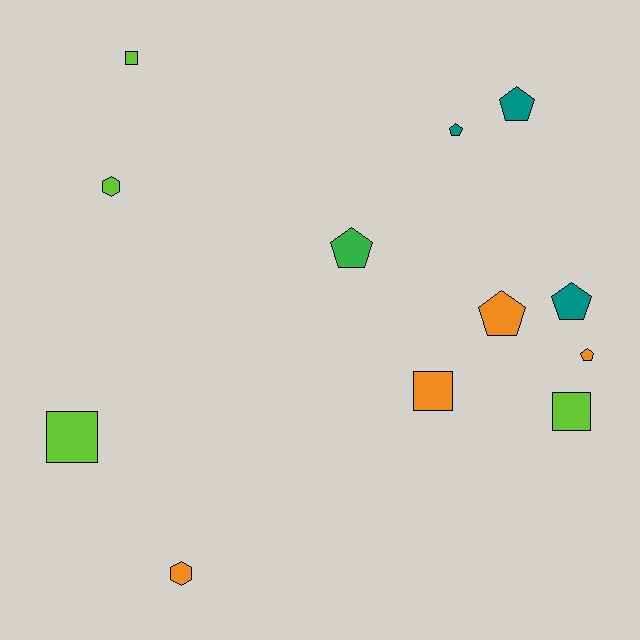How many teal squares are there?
There are no teal squares.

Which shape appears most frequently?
Pentagon, with 6 objects.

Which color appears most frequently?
Orange, with 4 objects.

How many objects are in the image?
There are 12 objects.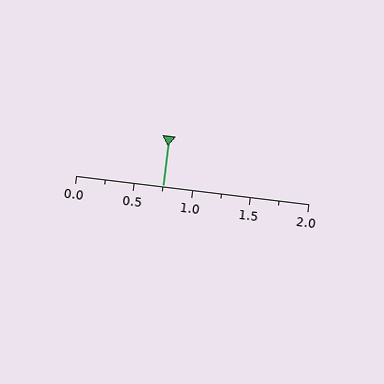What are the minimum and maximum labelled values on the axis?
The axis runs from 0.0 to 2.0.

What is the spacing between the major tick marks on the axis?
The major ticks are spaced 0.5 apart.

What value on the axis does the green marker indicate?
The marker indicates approximately 0.75.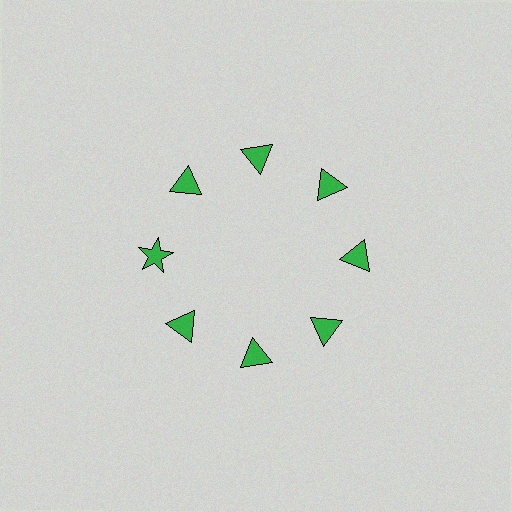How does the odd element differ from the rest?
It has a different shape: star instead of triangle.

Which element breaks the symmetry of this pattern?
The green star at roughly the 9 o'clock position breaks the symmetry. All other shapes are green triangles.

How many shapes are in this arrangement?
There are 8 shapes arranged in a ring pattern.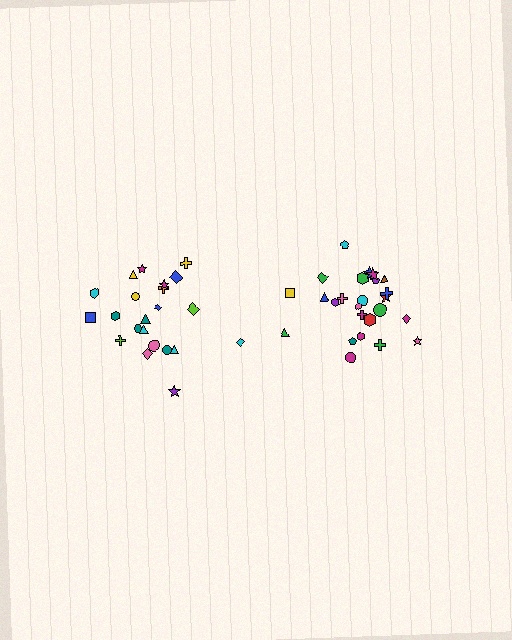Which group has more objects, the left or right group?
The right group.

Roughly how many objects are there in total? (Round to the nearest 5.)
Roughly 45 objects in total.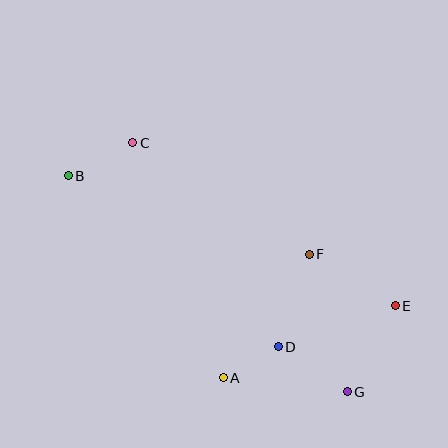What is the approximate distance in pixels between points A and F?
The distance between A and F is approximately 151 pixels.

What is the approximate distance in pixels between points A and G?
The distance between A and G is approximately 125 pixels.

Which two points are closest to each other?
Points A and D are closest to each other.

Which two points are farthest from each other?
Points B and G are farthest from each other.